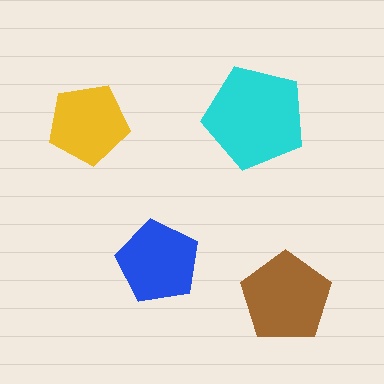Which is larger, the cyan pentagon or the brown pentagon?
The cyan one.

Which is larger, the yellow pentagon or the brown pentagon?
The brown one.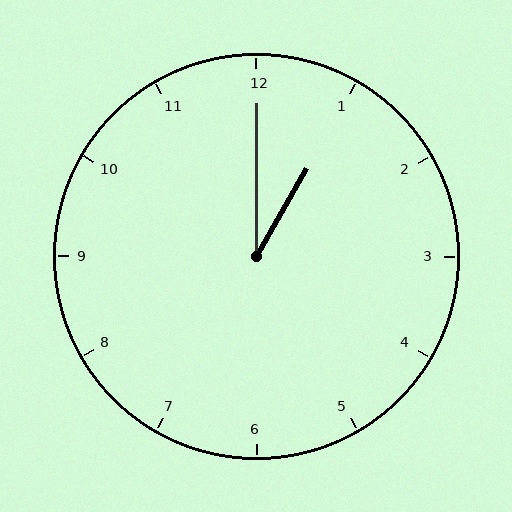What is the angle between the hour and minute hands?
Approximately 30 degrees.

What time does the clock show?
1:00.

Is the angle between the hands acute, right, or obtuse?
It is acute.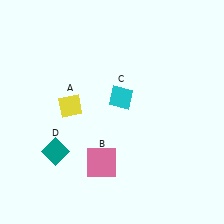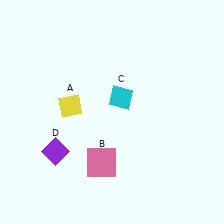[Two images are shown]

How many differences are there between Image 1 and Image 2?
There is 1 difference between the two images.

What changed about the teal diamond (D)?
In Image 1, D is teal. In Image 2, it changed to purple.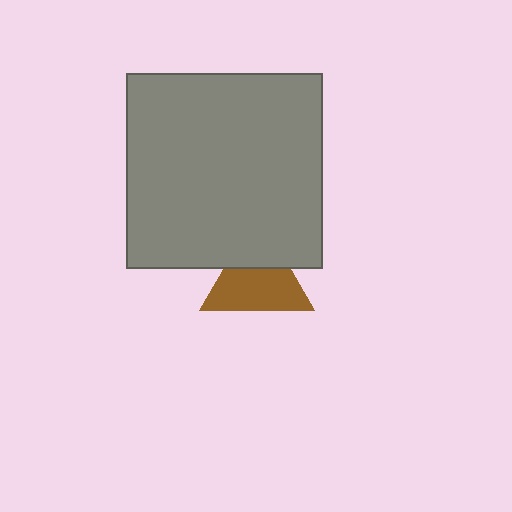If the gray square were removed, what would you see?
You would see the complete brown triangle.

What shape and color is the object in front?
The object in front is a gray square.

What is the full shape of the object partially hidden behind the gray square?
The partially hidden object is a brown triangle.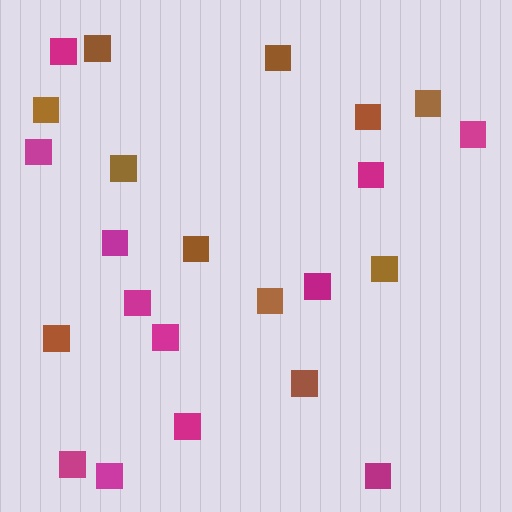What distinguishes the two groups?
There are 2 groups: one group of brown squares (11) and one group of magenta squares (12).